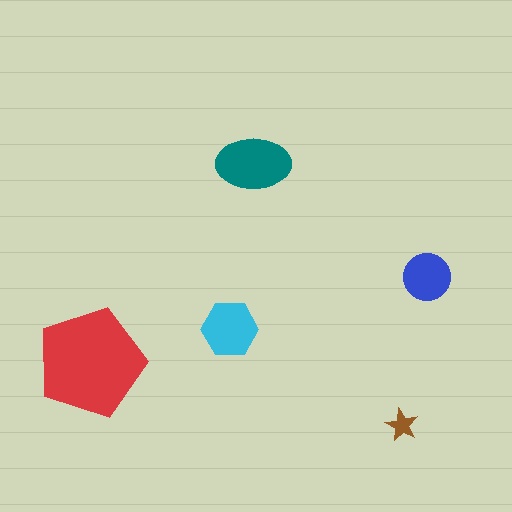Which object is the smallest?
The brown star.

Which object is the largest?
The red pentagon.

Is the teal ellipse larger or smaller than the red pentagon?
Smaller.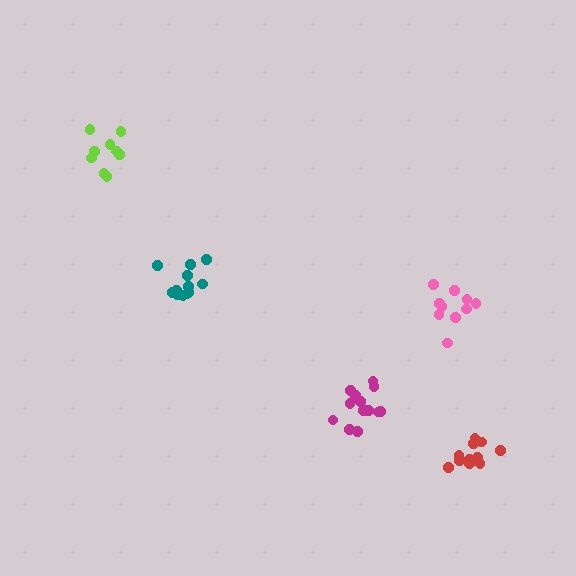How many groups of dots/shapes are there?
There are 5 groups.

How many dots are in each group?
Group 1: 13 dots, Group 2: 9 dots, Group 3: 12 dots, Group 4: 11 dots, Group 5: 11 dots (56 total).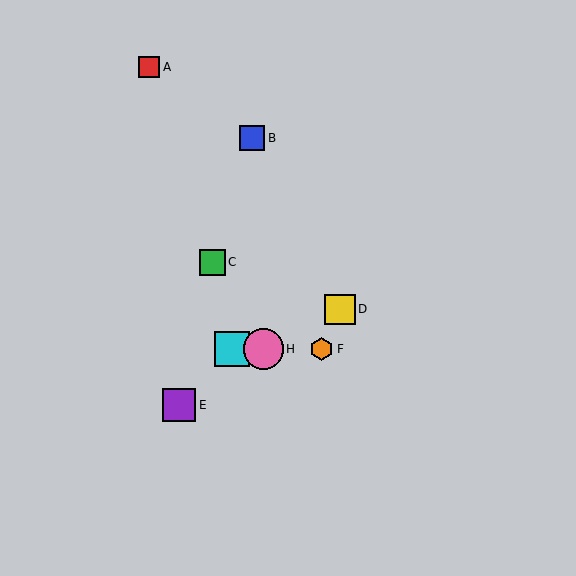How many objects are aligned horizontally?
3 objects (F, G, H) are aligned horizontally.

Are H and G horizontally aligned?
Yes, both are at y≈349.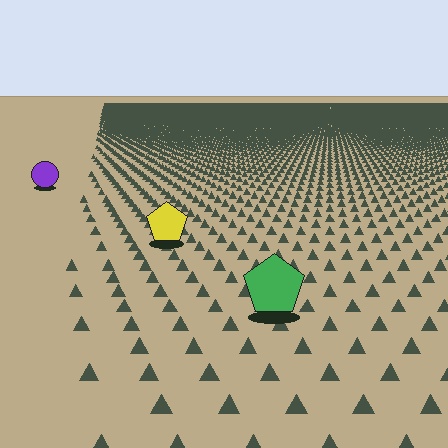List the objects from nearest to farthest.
From nearest to farthest: the green pentagon, the yellow pentagon, the purple circle.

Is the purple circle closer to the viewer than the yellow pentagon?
No. The yellow pentagon is closer — you can tell from the texture gradient: the ground texture is coarser near it.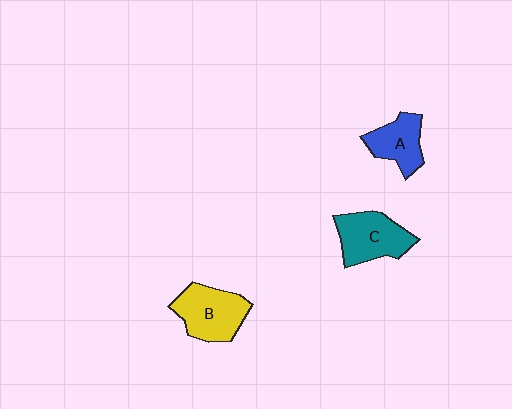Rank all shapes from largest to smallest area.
From largest to smallest: B (yellow), C (teal), A (blue).